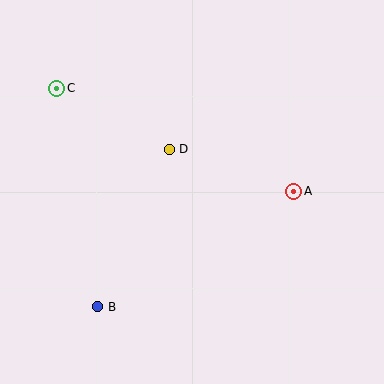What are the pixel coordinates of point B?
Point B is at (98, 307).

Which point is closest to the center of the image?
Point D at (169, 149) is closest to the center.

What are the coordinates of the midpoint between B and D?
The midpoint between B and D is at (133, 228).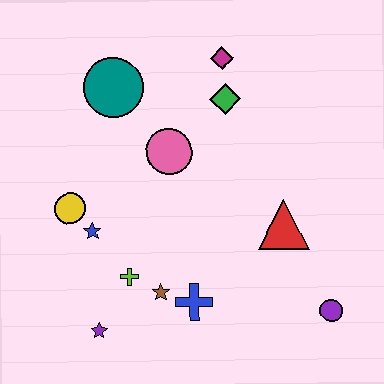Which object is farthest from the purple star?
The magenta diamond is farthest from the purple star.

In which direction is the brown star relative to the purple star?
The brown star is to the right of the purple star.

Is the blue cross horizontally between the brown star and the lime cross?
No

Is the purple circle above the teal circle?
No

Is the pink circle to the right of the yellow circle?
Yes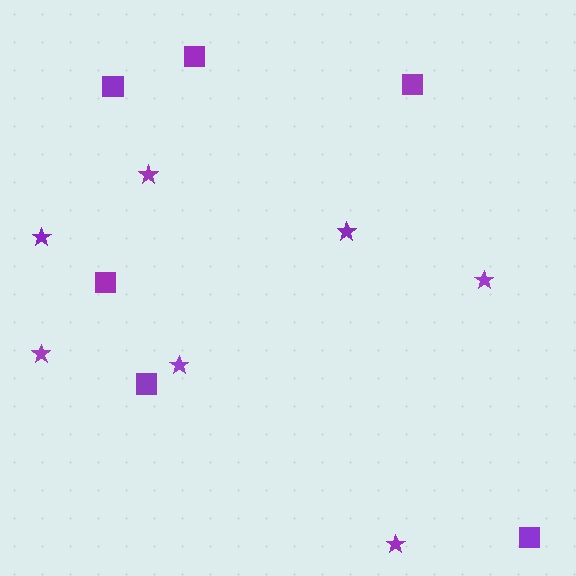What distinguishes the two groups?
There are 2 groups: one group of stars (7) and one group of squares (6).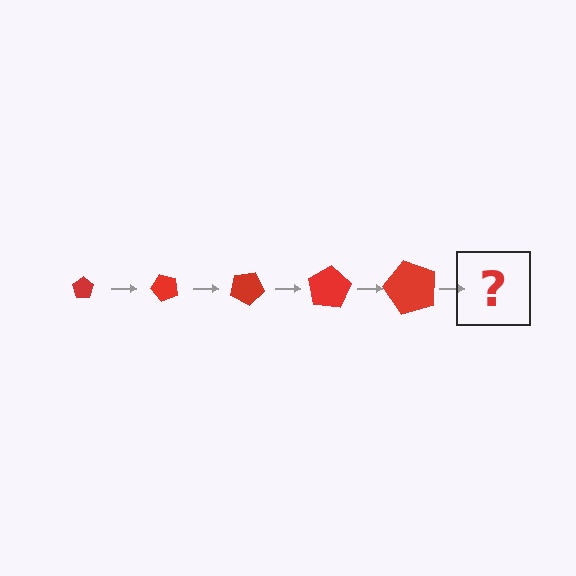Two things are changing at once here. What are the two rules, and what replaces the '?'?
The two rules are that the pentagon grows larger each step and it rotates 50 degrees each step. The '?' should be a pentagon, larger than the previous one and rotated 250 degrees from the start.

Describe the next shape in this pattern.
It should be a pentagon, larger than the previous one and rotated 250 degrees from the start.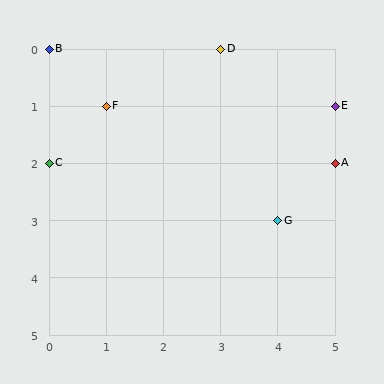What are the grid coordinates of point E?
Point E is at grid coordinates (5, 1).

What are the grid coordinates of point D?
Point D is at grid coordinates (3, 0).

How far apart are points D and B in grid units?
Points D and B are 3 columns apart.